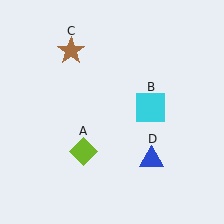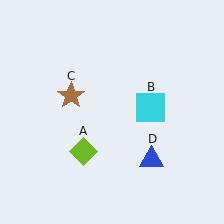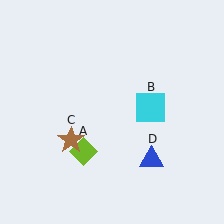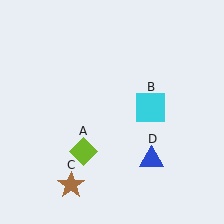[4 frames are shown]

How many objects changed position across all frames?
1 object changed position: brown star (object C).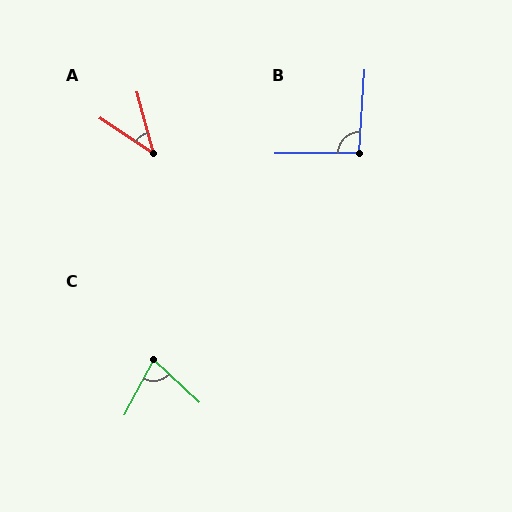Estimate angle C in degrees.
Approximately 74 degrees.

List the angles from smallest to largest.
A (42°), C (74°), B (94°).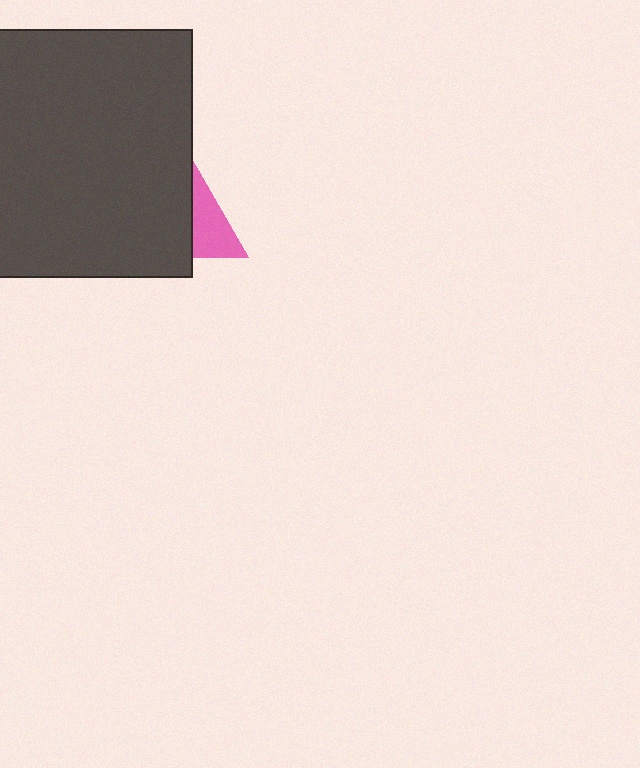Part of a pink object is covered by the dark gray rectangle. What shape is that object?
It is a triangle.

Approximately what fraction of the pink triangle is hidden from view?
Roughly 60% of the pink triangle is hidden behind the dark gray rectangle.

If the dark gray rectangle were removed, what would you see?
You would see the complete pink triangle.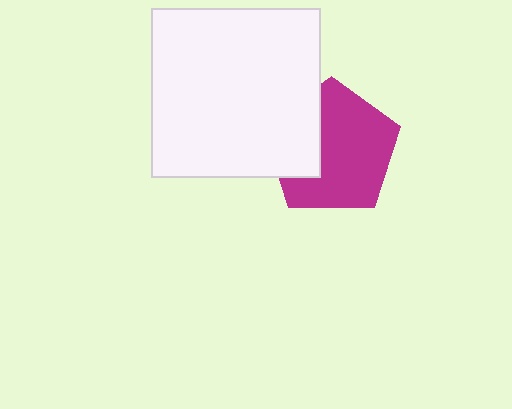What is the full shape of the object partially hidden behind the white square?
The partially hidden object is a magenta pentagon.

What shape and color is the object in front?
The object in front is a white square.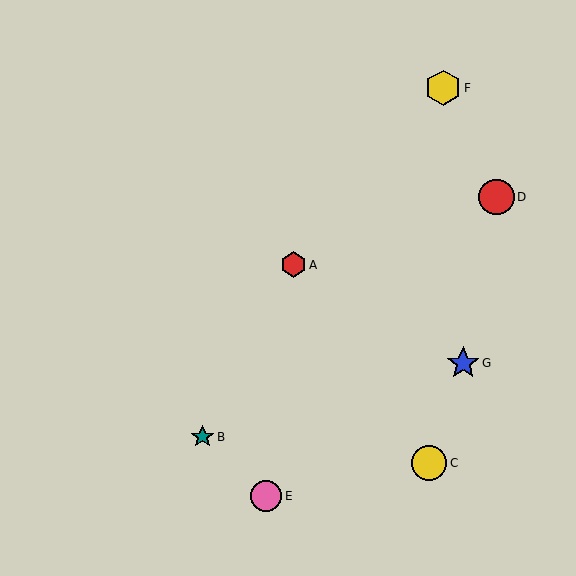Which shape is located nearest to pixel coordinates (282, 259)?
The red hexagon (labeled A) at (293, 265) is nearest to that location.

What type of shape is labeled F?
Shape F is a yellow hexagon.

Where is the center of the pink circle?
The center of the pink circle is at (266, 496).